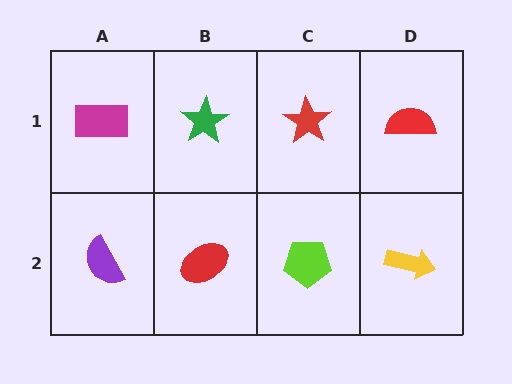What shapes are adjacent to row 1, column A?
A purple semicircle (row 2, column A), a green star (row 1, column B).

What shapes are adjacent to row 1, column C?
A lime pentagon (row 2, column C), a green star (row 1, column B), a red semicircle (row 1, column D).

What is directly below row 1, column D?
A yellow arrow.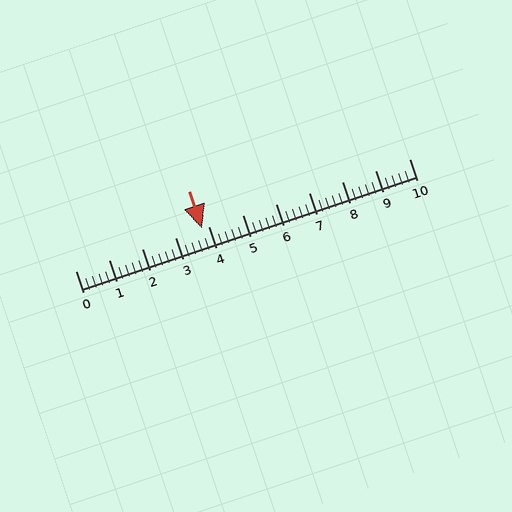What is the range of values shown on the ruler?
The ruler shows values from 0 to 10.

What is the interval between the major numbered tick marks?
The major tick marks are spaced 1 units apart.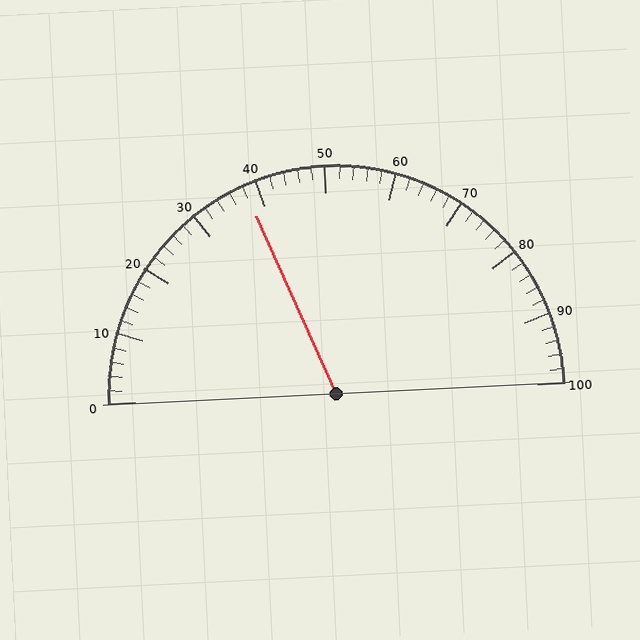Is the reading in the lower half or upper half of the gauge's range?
The reading is in the lower half of the range (0 to 100).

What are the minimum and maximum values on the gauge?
The gauge ranges from 0 to 100.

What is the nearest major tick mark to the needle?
The nearest major tick mark is 40.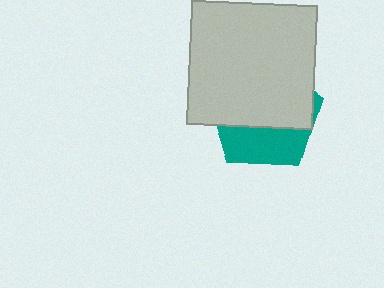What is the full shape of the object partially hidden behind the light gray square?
The partially hidden object is a teal pentagon.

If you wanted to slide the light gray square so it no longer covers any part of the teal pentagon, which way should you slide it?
Slide it up — that is the most direct way to separate the two shapes.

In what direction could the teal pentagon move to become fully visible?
The teal pentagon could move down. That would shift it out from behind the light gray square entirely.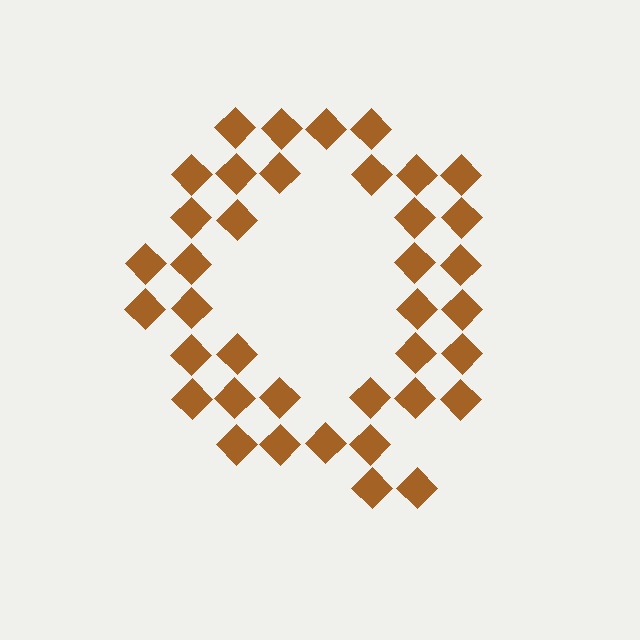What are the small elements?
The small elements are diamonds.